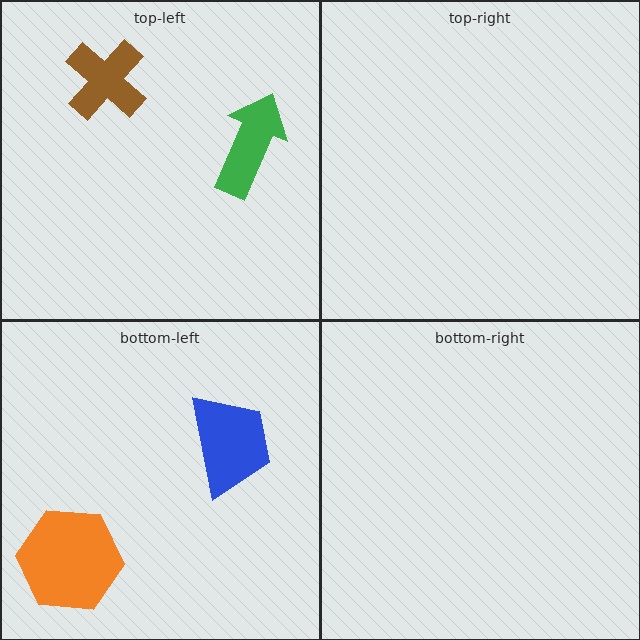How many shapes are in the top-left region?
2.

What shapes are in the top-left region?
The brown cross, the green arrow.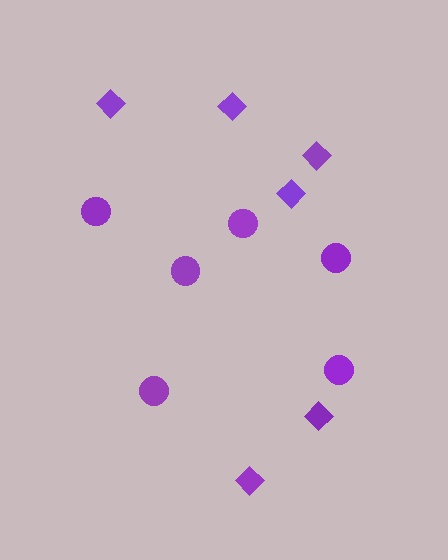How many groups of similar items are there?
There are 2 groups: one group of circles (6) and one group of diamonds (6).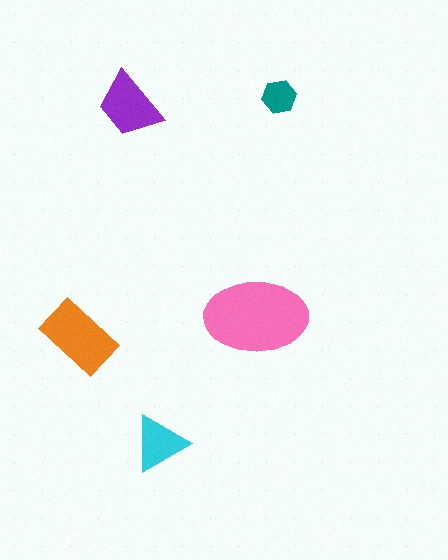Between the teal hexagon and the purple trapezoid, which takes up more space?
The purple trapezoid.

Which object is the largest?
The pink ellipse.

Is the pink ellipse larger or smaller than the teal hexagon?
Larger.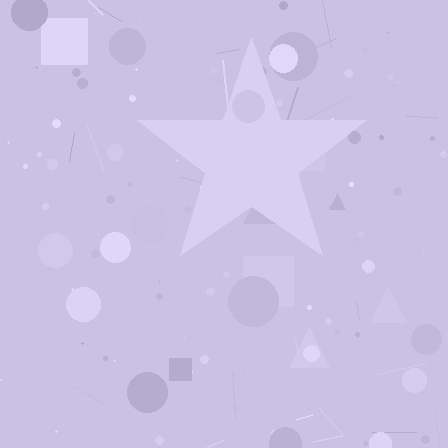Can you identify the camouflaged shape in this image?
The camouflaged shape is a star.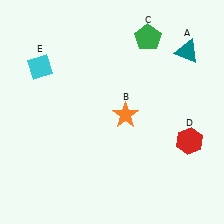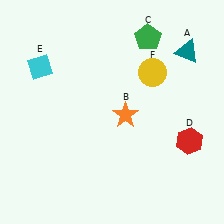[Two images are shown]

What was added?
A yellow circle (F) was added in Image 2.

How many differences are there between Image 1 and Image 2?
There is 1 difference between the two images.